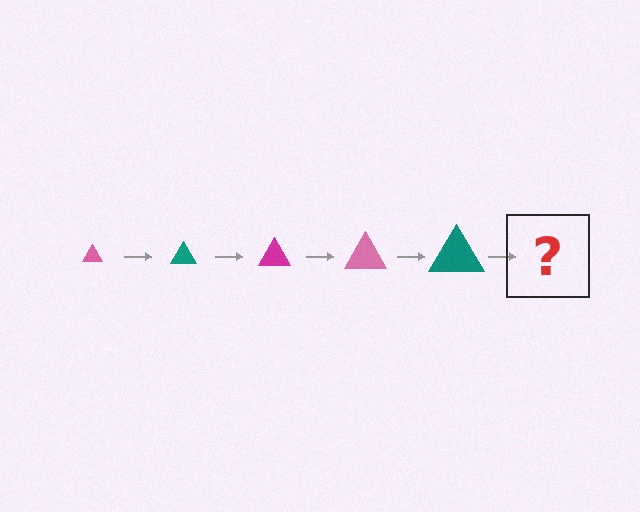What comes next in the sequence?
The next element should be a magenta triangle, larger than the previous one.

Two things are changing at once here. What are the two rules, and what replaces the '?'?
The two rules are that the triangle grows larger each step and the color cycles through pink, teal, and magenta. The '?' should be a magenta triangle, larger than the previous one.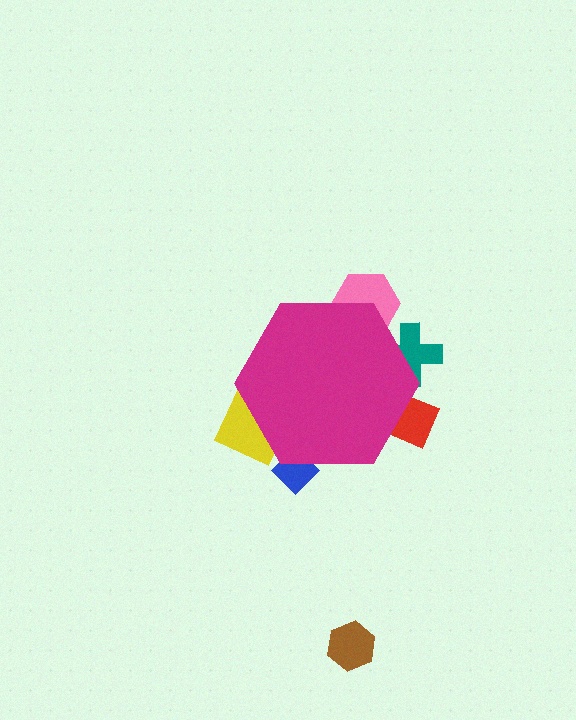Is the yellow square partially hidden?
Yes, the yellow square is partially hidden behind the magenta hexagon.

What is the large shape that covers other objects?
A magenta hexagon.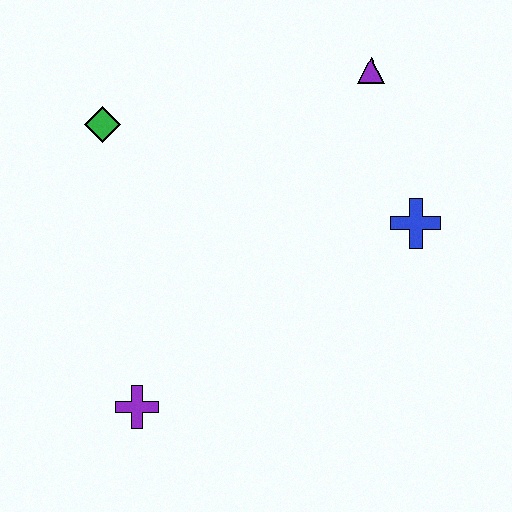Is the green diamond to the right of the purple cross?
No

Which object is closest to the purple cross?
The green diamond is closest to the purple cross.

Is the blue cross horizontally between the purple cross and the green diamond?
No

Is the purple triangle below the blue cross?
No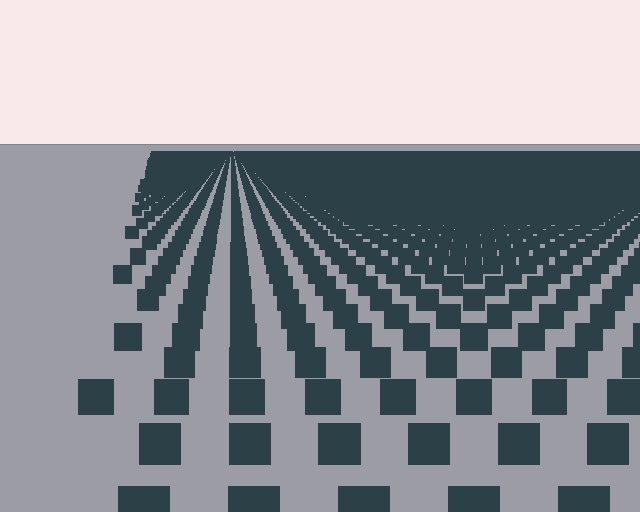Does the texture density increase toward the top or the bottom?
Density increases toward the top.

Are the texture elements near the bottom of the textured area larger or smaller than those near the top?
Larger. Near the bottom, elements are closer to the viewer and appear at a bigger on-screen size.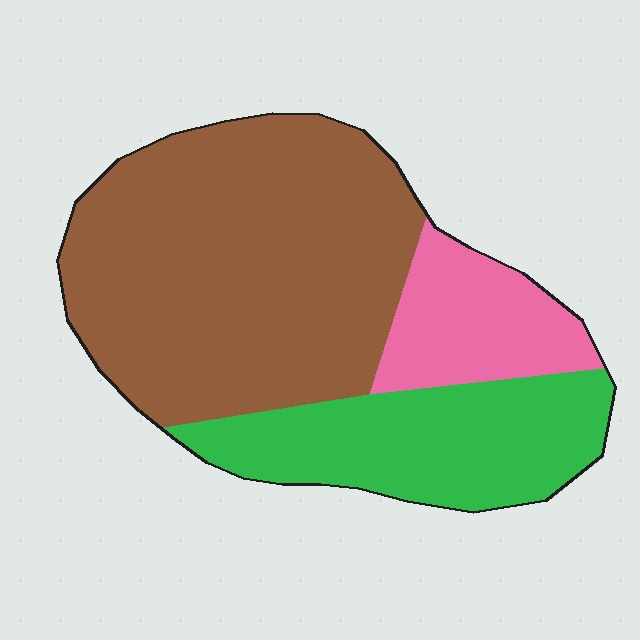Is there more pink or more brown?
Brown.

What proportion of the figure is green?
Green takes up about one quarter (1/4) of the figure.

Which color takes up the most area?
Brown, at roughly 60%.